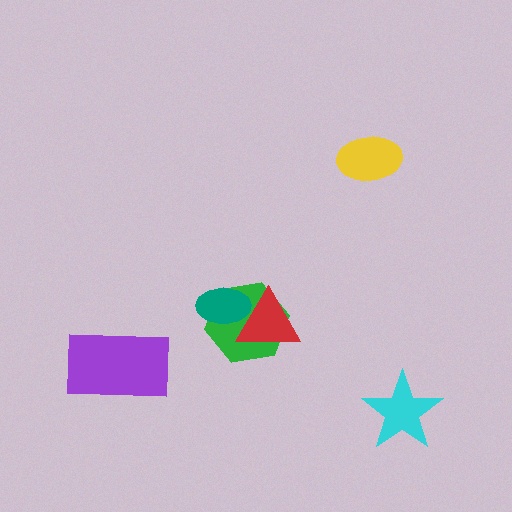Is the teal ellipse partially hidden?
Yes, it is partially covered by another shape.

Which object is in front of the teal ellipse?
The red triangle is in front of the teal ellipse.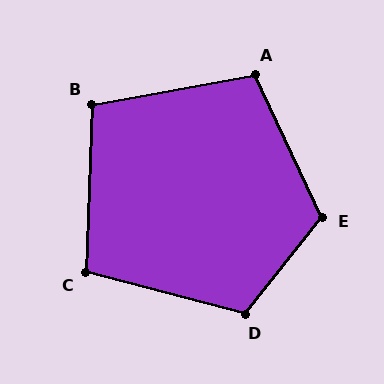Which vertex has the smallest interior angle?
B, at approximately 102 degrees.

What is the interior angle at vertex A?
Approximately 105 degrees (obtuse).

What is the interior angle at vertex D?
Approximately 114 degrees (obtuse).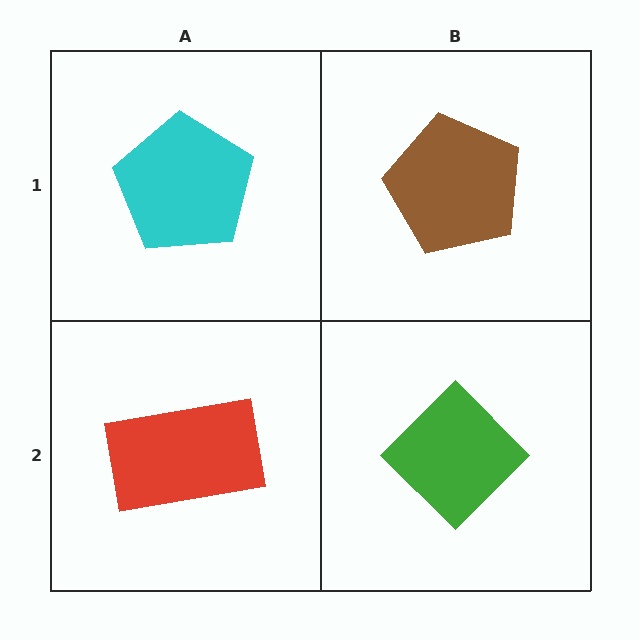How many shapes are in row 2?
2 shapes.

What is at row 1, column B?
A brown pentagon.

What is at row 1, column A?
A cyan pentagon.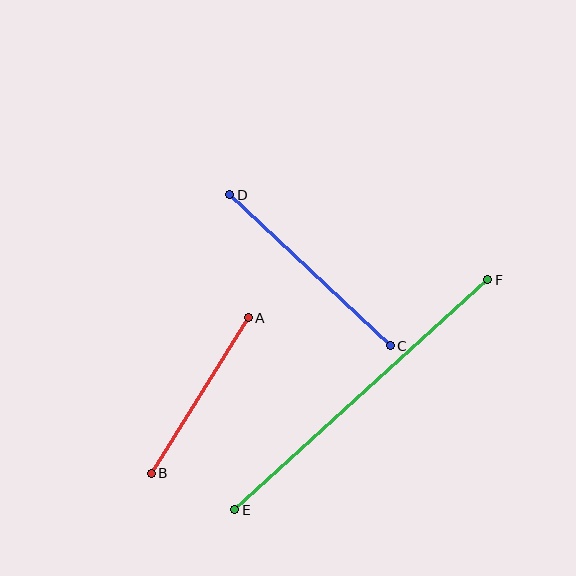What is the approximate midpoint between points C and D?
The midpoint is at approximately (310, 270) pixels.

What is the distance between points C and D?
The distance is approximately 220 pixels.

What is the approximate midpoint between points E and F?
The midpoint is at approximately (361, 395) pixels.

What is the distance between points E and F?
The distance is approximately 342 pixels.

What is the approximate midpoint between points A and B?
The midpoint is at approximately (200, 396) pixels.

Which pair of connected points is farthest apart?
Points E and F are farthest apart.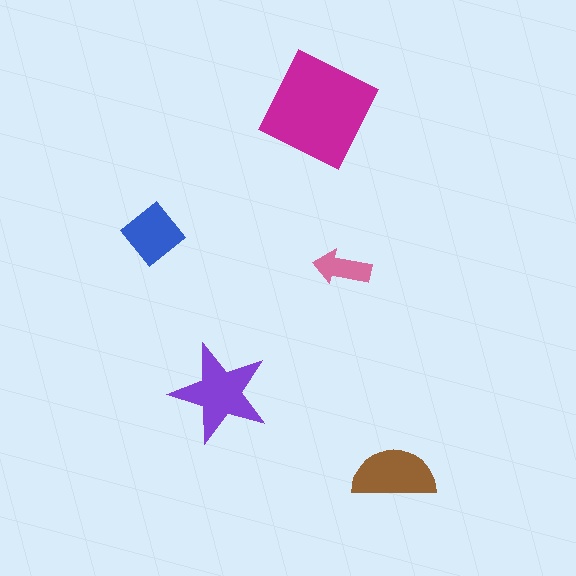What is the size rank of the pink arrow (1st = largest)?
5th.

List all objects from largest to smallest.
The magenta diamond, the purple star, the brown semicircle, the blue diamond, the pink arrow.